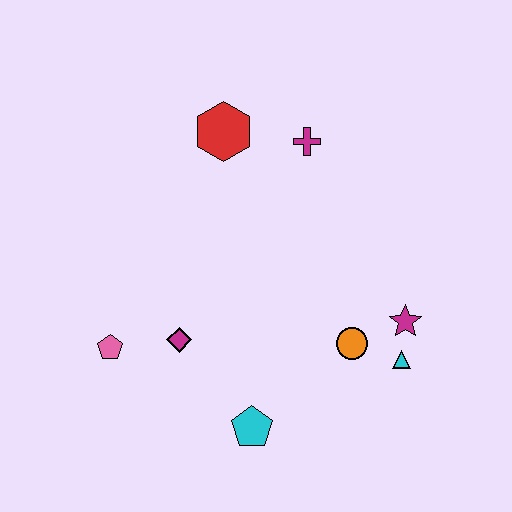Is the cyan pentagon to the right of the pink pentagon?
Yes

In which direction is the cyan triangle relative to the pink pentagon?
The cyan triangle is to the right of the pink pentagon.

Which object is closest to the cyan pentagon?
The magenta diamond is closest to the cyan pentagon.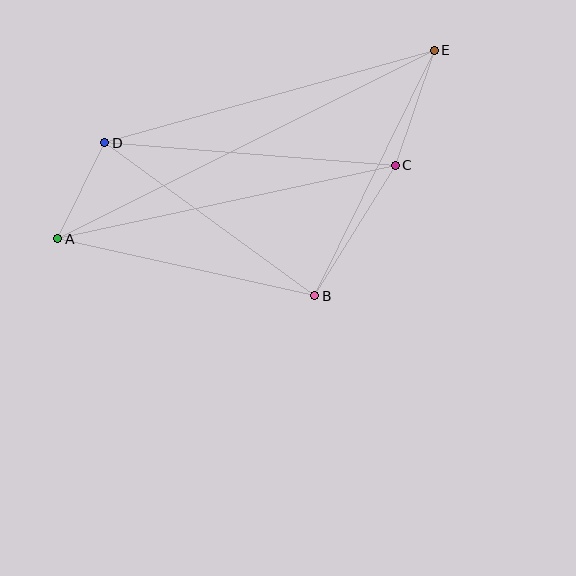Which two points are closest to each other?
Points A and D are closest to each other.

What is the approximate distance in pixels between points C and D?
The distance between C and D is approximately 292 pixels.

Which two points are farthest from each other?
Points A and E are farthest from each other.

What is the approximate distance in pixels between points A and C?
The distance between A and C is approximately 346 pixels.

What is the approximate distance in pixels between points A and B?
The distance between A and B is approximately 263 pixels.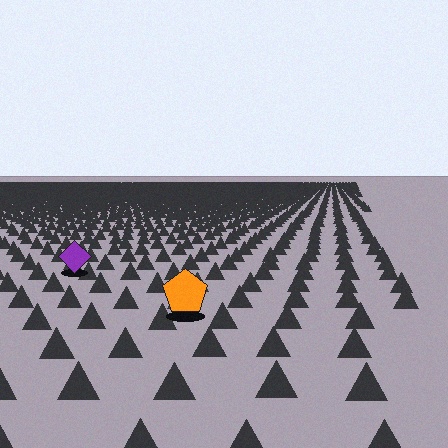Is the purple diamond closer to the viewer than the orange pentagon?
No. The orange pentagon is closer — you can tell from the texture gradient: the ground texture is coarser near it.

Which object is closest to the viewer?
The orange pentagon is closest. The texture marks near it are larger and more spread out.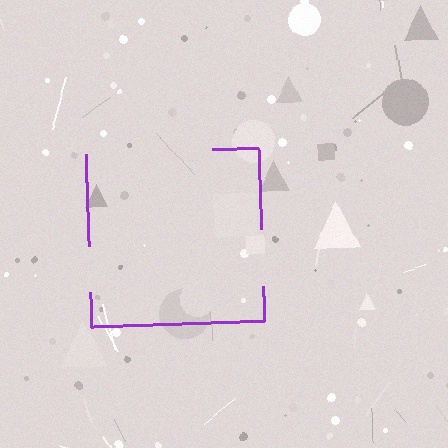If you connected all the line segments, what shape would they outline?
They would outline a square.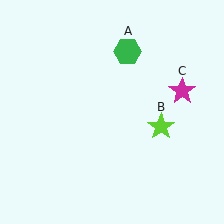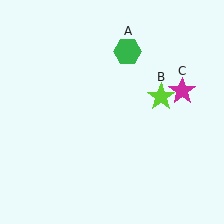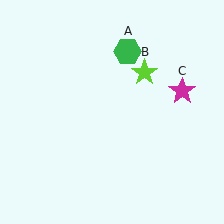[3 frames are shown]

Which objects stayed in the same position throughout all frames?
Green hexagon (object A) and magenta star (object C) remained stationary.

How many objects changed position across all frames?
1 object changed position: lime star (object B).